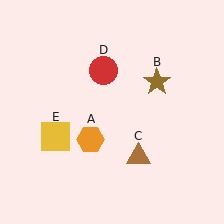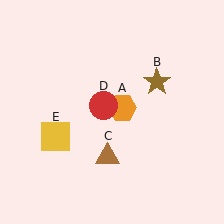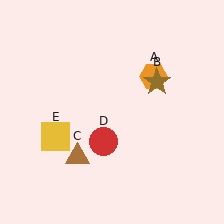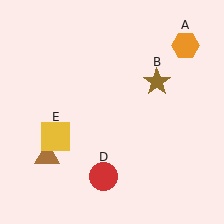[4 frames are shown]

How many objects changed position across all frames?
3 objects changed position: orange hexagon (object A), brown triangle (object C), red circle (object D).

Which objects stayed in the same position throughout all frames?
Brown star (object B) and yellow square (object E) remained stationary.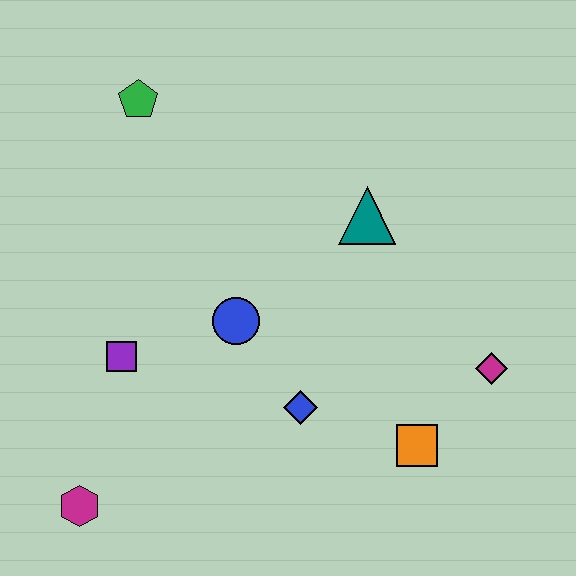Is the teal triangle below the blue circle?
No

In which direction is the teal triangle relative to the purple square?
The teal triangle is to the right of the purple square.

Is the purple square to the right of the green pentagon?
No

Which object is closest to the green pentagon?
The blue circle is closest to the green pentagon.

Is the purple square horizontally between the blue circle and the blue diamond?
No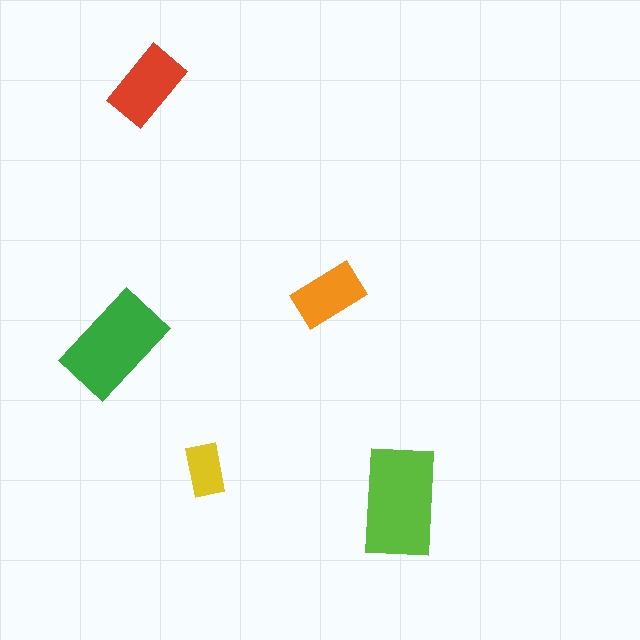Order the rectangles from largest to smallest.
the lime one, the green one, the red one, the orange one, the yellow one.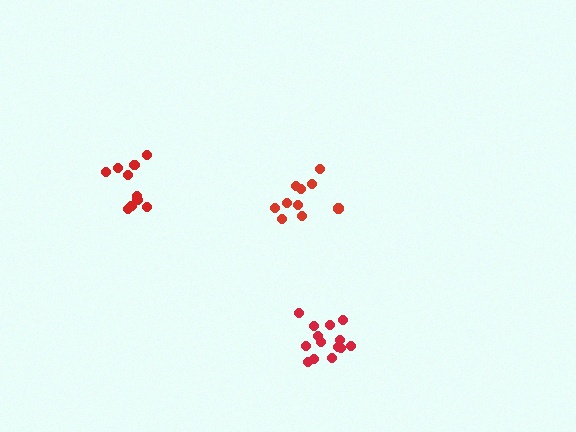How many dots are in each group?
Group 1: 10 dots, Group 2: 10 dots, Group 3: 14 dots (34 total).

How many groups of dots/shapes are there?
There are 3 groups.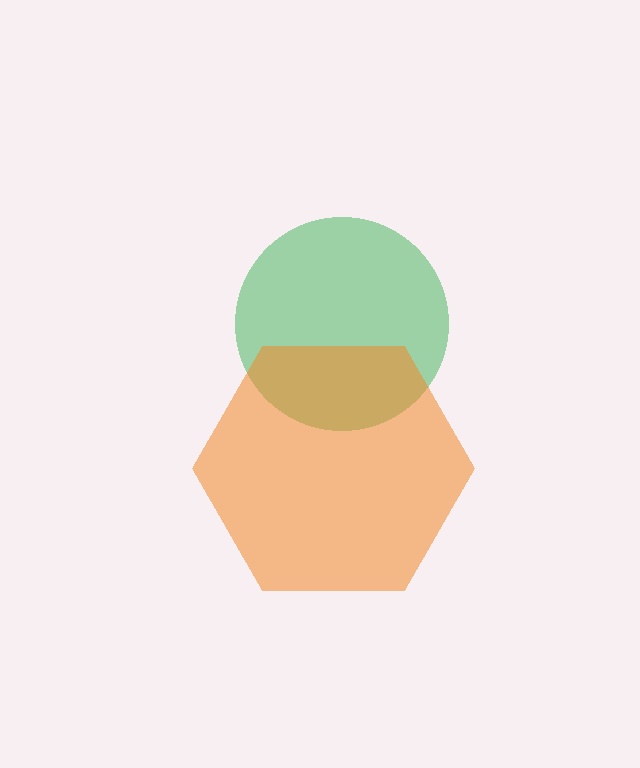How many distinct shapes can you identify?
There are 2 distinct shapes: a green circle, an orange hexagon.